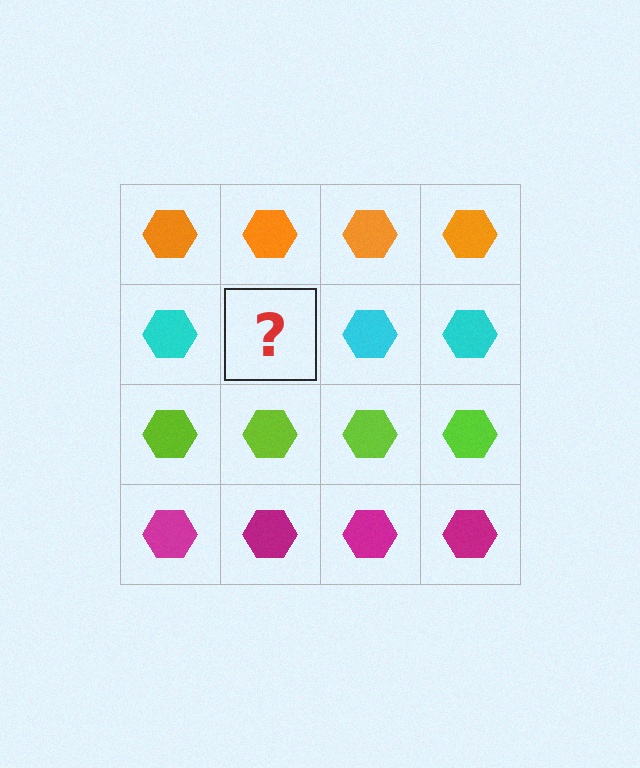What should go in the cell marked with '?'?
The missing cell should contain a cyan hexagon.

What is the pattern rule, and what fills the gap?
The rule is that each row has a consistent color. The gap should be filled with a cyan hexagon.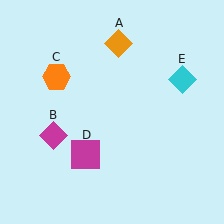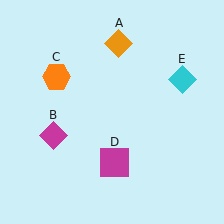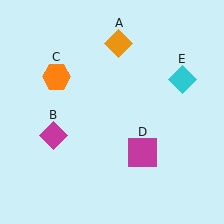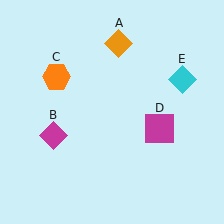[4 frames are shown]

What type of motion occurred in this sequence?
The magenta square (object D) rotated counterclockwise around the center of the scene.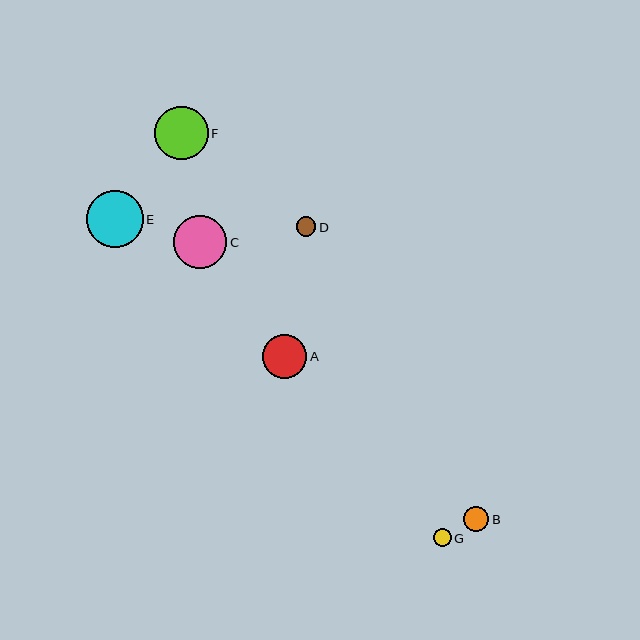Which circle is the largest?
Circle E is the largest with a size of approximately 57 pixels.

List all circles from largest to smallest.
From largest to smallest: E, F, C, A, B, D, G.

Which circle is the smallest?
Circle G is the smallest with a size of approximately 18 pixels.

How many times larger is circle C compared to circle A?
Circle C is approximately 1.2 times the size of circle A.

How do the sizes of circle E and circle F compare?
Circle E and circle F are approximately the same size.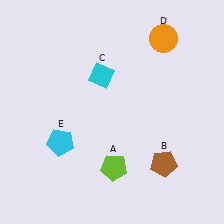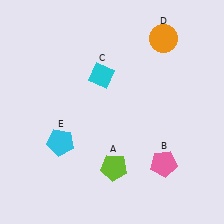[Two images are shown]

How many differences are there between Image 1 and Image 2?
There is 1 difference between the two images.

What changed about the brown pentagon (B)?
In Image 1, B is brown. In Image 2, it changed to pink.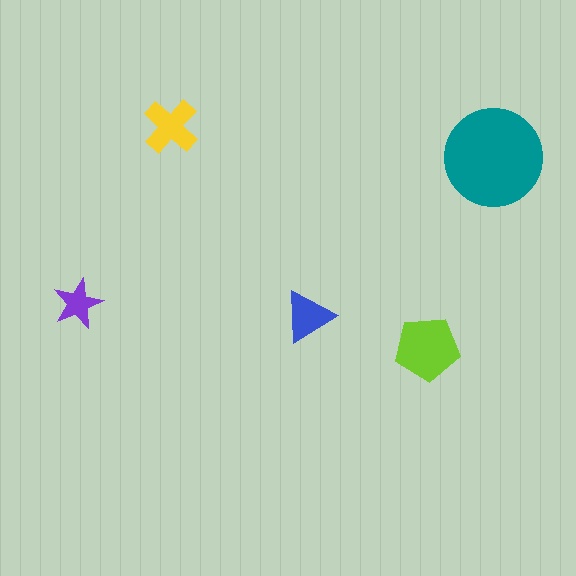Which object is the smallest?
The purple star.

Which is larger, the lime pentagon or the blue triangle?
The lime pentagon.